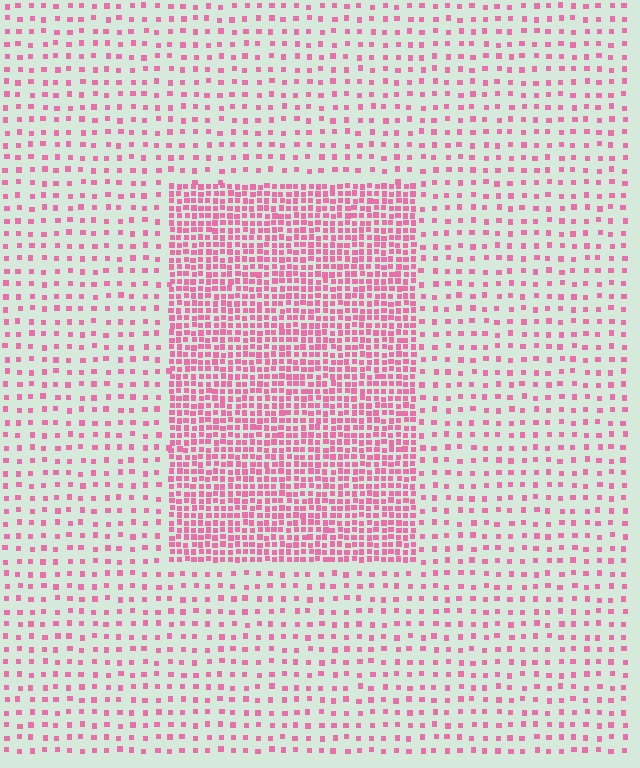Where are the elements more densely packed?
The elements are more densely packed inside the rectangle boundary.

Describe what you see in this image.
The image contains small pink elements arranged at two different densities. A rectangle-shaped region is visible where the elements are more densely packed than the surrounding area.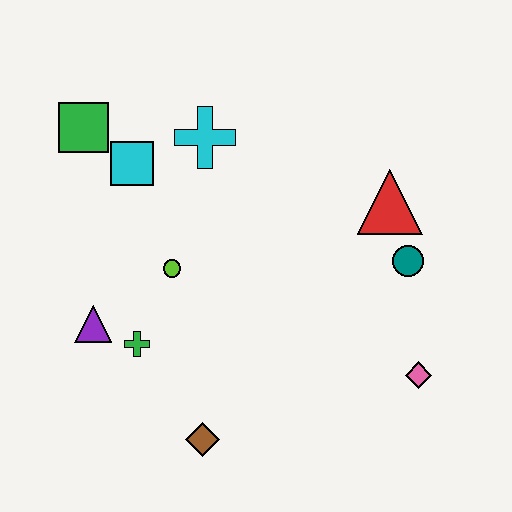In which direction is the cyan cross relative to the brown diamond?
The cyan cross is above the brown diamond.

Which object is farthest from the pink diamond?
The green square is farthest from the pink diamond.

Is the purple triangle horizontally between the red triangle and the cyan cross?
No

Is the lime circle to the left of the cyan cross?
Yes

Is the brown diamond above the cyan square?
No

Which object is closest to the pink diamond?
The teal circle is closest to the pink diamond.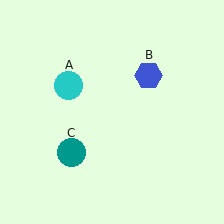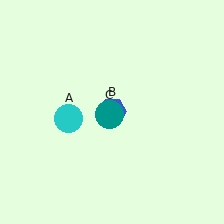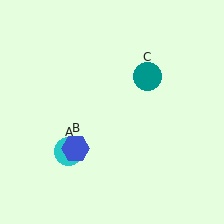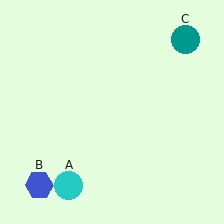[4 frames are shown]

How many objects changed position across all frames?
3 objects changed position: cyan circle (object A), blue hexagon (object B), teal circle (object C).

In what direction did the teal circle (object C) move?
The teal circle (object C) moved up and to the right.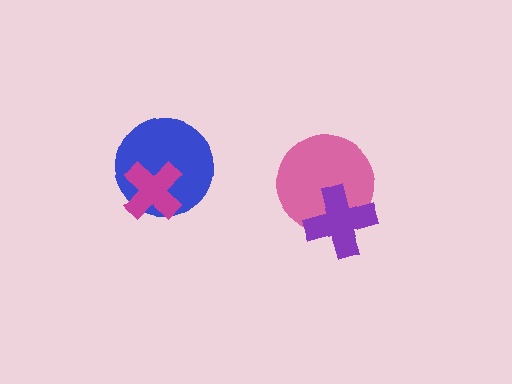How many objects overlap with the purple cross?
1 object overlaps with the purple cross.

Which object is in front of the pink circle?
The purple cross is in front of the pink circle.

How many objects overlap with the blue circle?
1 object overlaps with the blue circle.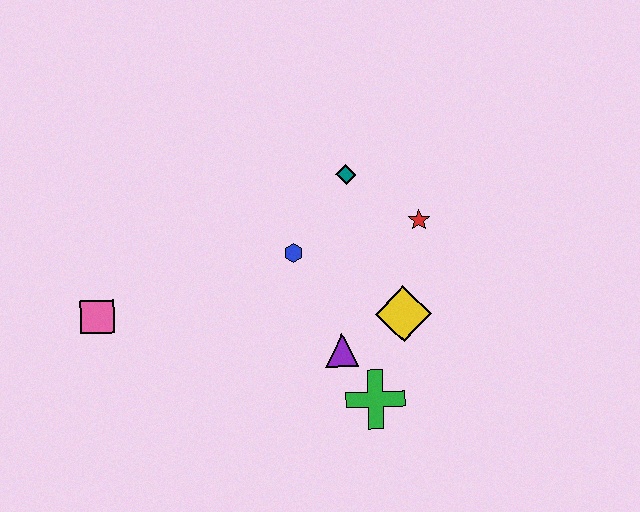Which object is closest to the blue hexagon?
The teal diamond is closest to the blue hexagon.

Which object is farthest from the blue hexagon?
The pink square is farthest from the blue hexagon.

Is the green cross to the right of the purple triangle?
Yes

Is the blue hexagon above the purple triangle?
Yes